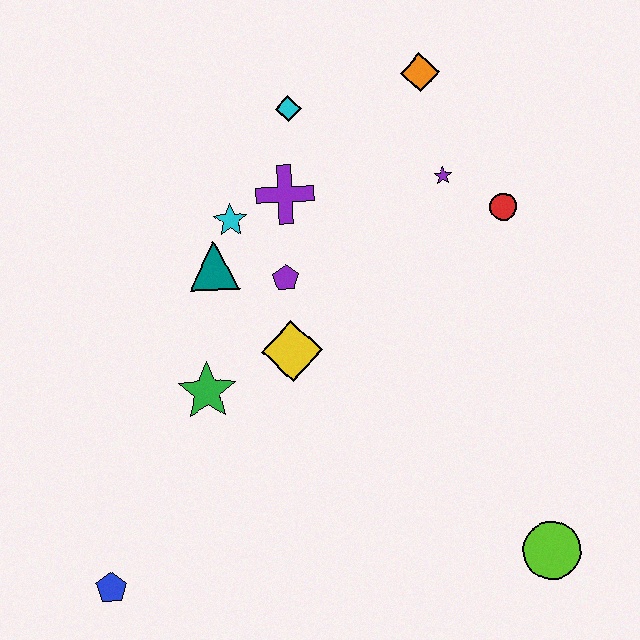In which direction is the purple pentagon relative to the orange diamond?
The purple pentagon is below the orange diamond.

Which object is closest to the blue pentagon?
The green star is closest to the blue pentagon.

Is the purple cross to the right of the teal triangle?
Yes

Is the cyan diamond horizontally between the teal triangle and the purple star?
Yes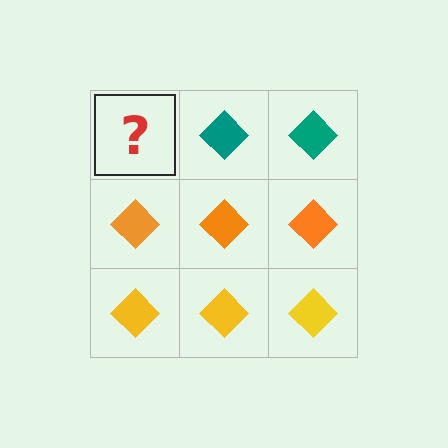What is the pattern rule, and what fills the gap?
The rule is that each row has a consistent color. The gap should be filled with a teal diamond.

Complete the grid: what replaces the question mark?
The question mark should be replaced with a teal diamond.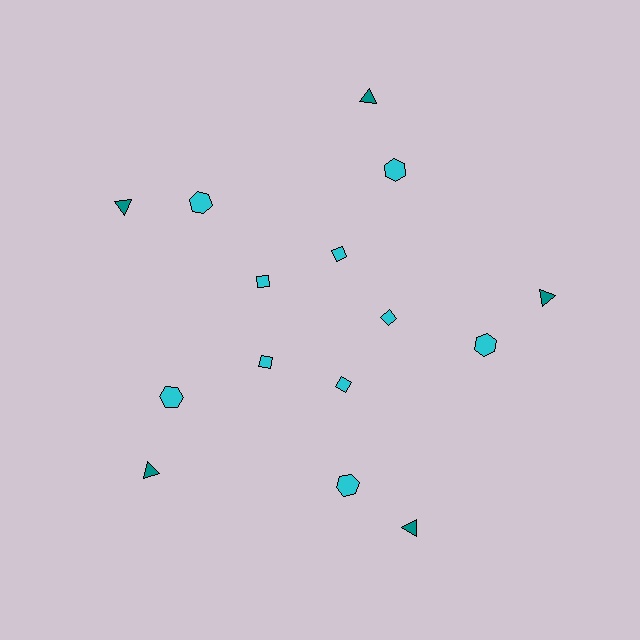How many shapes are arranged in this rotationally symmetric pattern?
There are 15 shapes, arranged in 5 groups of 3.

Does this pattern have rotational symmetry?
Yes, this pattern has 5-fold rotational symmetry. It looks the same after rotating 72 degrees around the center.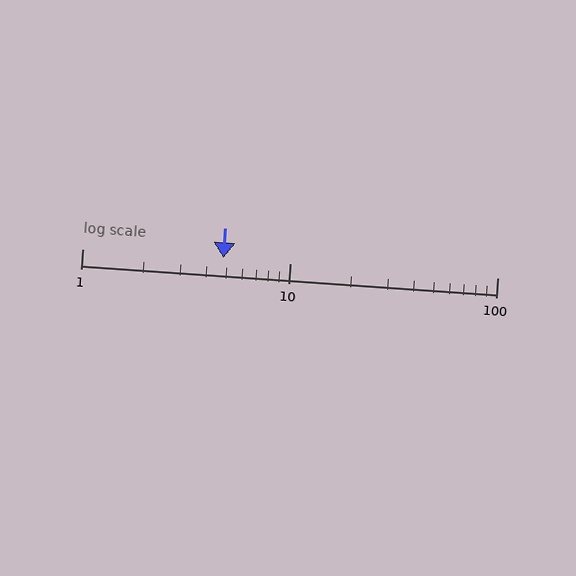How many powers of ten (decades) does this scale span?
The scale spans 2 decades, from 1 to 100.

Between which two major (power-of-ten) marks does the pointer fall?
The pointer is between 1 and 10.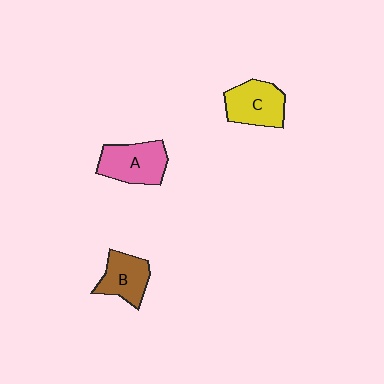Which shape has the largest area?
Shape A (pink).